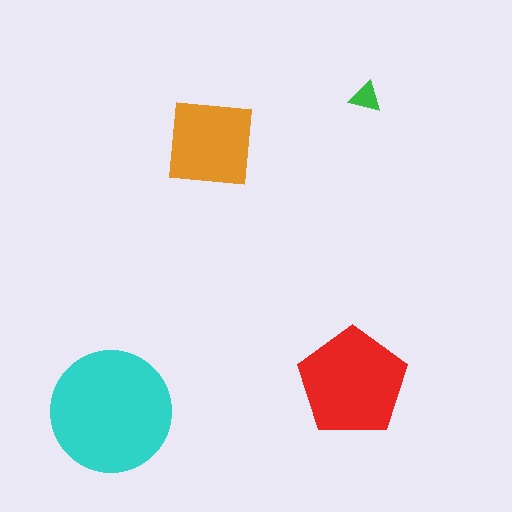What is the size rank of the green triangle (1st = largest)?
4th.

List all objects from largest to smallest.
The cyan circle, the red pentagon, the orange square, the green triangle.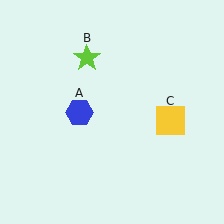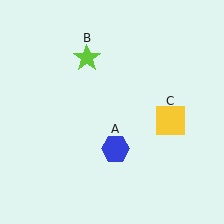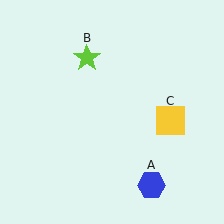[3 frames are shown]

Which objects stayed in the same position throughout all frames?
Lime star (object B) and yellow square (object C) remained stationary.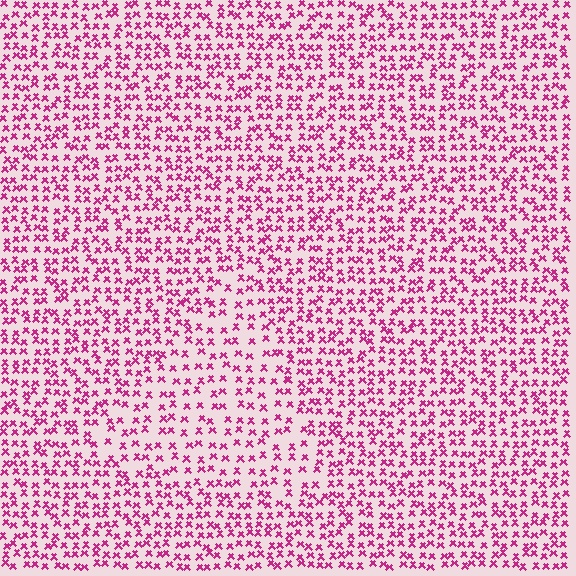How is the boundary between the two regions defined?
The boundary is defined by a change in element density (approximately 1.6x ratio). All elements are the same color, size, and shape.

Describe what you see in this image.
The image contains small magenta elements arranged at two different densities. A triangle-shaped region is visible where the elements are less densely packed than the surrounding area.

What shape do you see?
I see a triangle.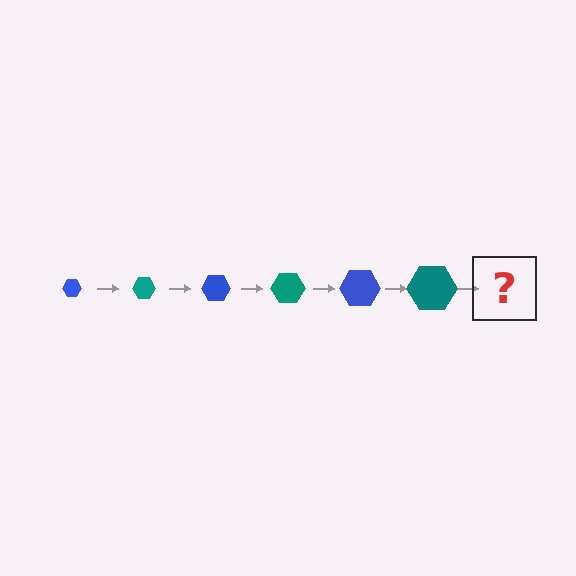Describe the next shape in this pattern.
It should be a blue hexagon, larger than the previous one.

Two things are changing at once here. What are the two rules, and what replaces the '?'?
The two rules are that the hexagon grows larger each step and the color cycles through blue and teal. The '?' should be a blue hexagon, larger than the previous one.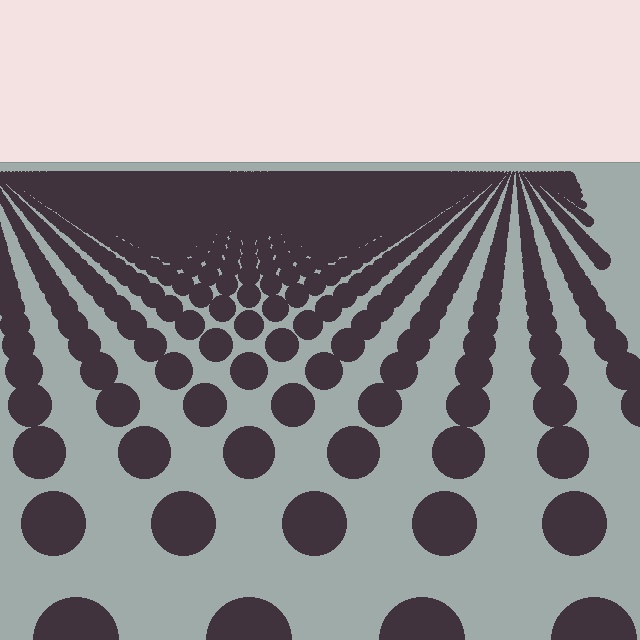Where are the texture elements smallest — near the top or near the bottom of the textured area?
Near the top.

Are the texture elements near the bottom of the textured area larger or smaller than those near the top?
Larger. Near the bottom, elements are closer to the viewer and appear at a bigger on-screen size.